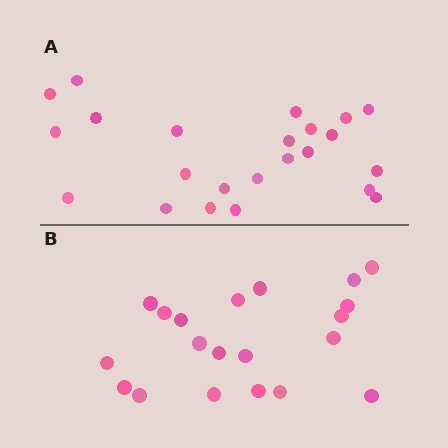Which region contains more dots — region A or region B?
Region A (the top region) has more dots.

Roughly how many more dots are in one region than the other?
Region A has just a few more — roughly 2 or 3 more dots than region B.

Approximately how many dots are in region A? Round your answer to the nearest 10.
About 20 dots. (The exact count is 23, which rounds to 20.)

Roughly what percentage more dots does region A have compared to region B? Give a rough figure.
About 15% more.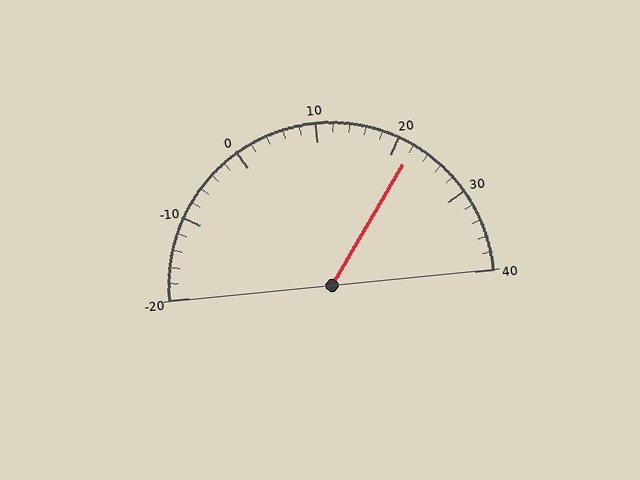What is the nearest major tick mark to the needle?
The nearest major tick mark is 20.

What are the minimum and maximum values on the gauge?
The gauge ranges from -20 to 40.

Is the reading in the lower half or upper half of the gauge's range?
The reading is in the upper half of the range (-20 to 40).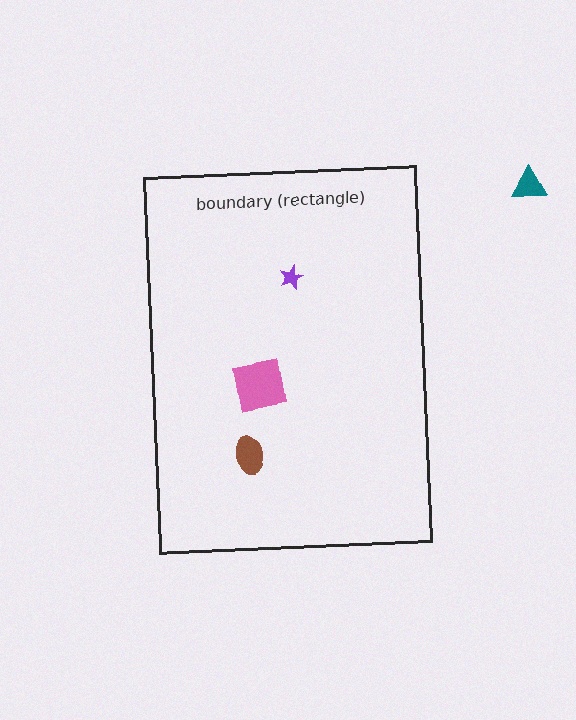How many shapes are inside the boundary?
3 inside, 1 outside.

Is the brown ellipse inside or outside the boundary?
Inside.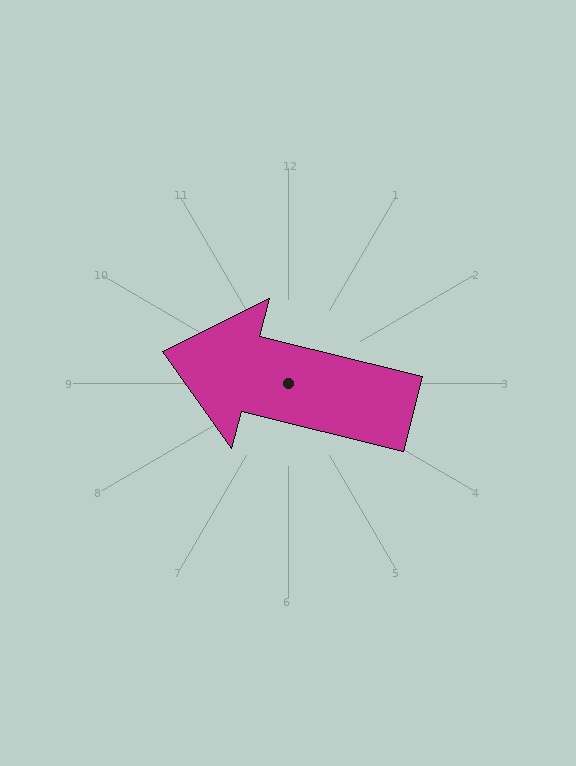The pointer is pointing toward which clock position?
Roughly 9 o'clock.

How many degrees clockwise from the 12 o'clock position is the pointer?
Approximately 284 degrees.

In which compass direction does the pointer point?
West.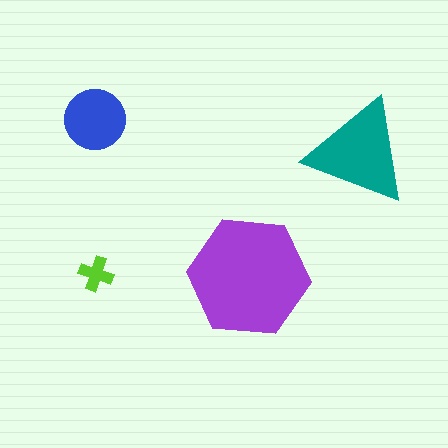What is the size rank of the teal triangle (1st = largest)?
2nd.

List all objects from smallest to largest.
The lime cross, the blue circle, the teal triangle, the purple hexagon.